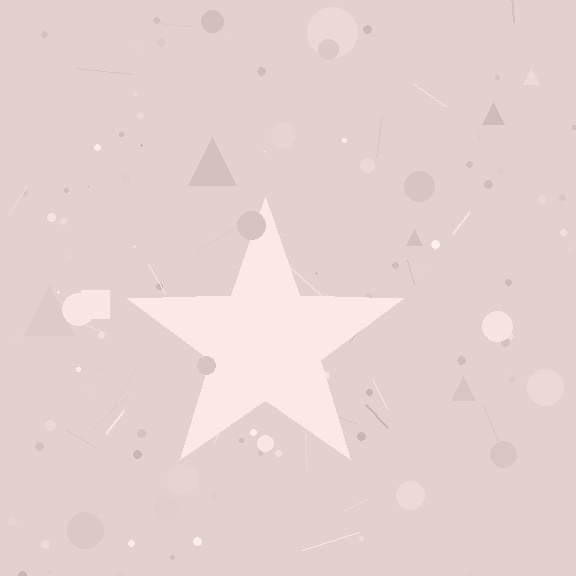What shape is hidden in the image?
A star is hidden in the image.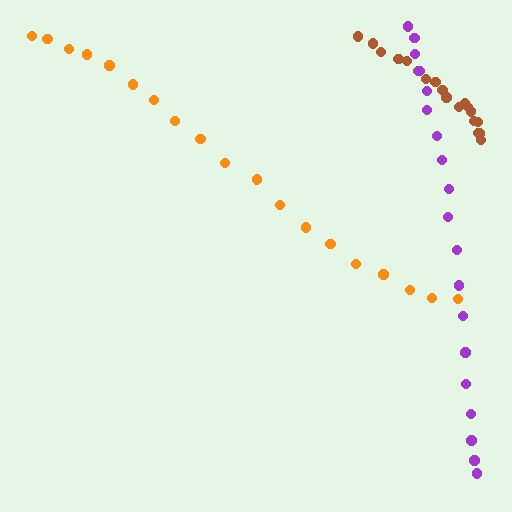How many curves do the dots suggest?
There are 3 distinct paths.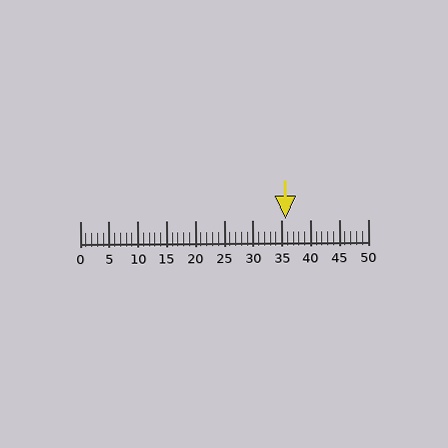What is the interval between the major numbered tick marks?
The major tick marks are spaced 5 units apart.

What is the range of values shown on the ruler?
The ruler shows values from 0 to 50.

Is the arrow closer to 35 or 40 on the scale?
The arrow is closer to 35.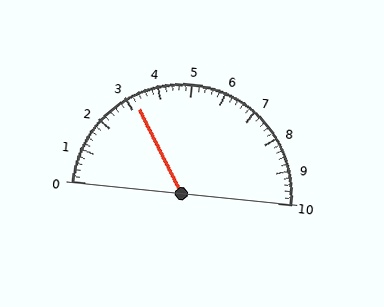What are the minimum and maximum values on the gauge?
The gauge ranges from 0 to 10.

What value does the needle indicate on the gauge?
The needle indicates approximately 3.2.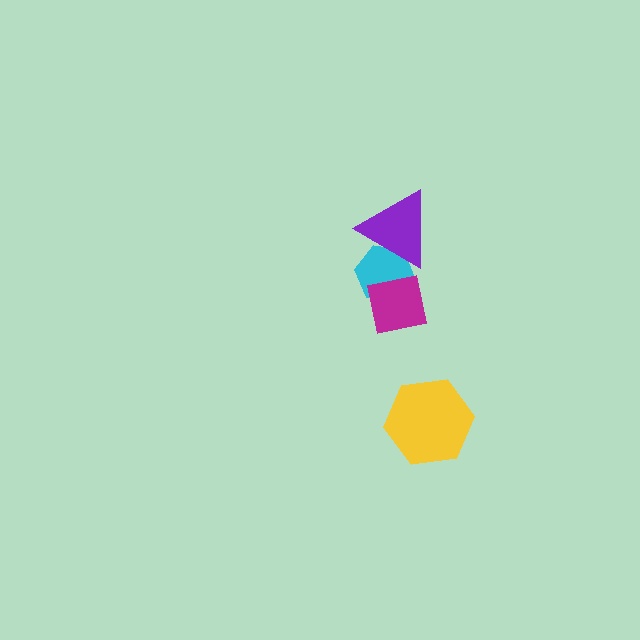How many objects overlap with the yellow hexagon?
0 objects overlap with the yellow hexagon.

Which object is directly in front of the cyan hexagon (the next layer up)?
The magenta square is directly in front of the cyan hexagon.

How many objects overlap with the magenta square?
1 object overlaps with the magenta square.